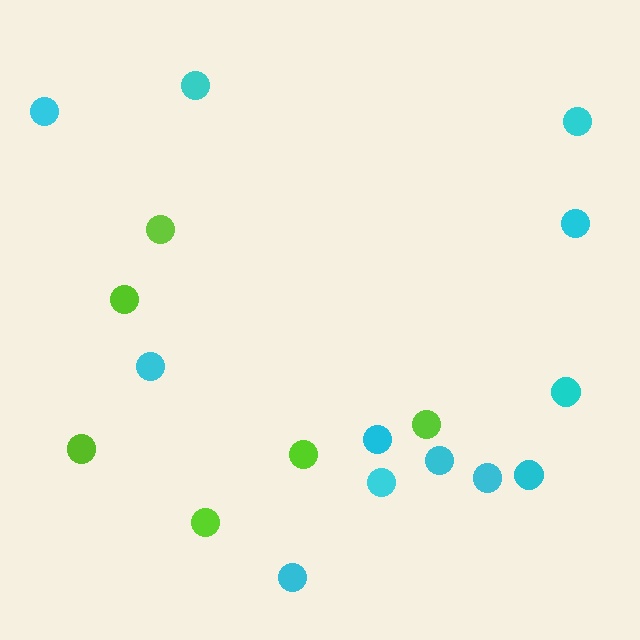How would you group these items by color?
There are 2 groups: one group of lime circles (6) and one group of cyan circles (12).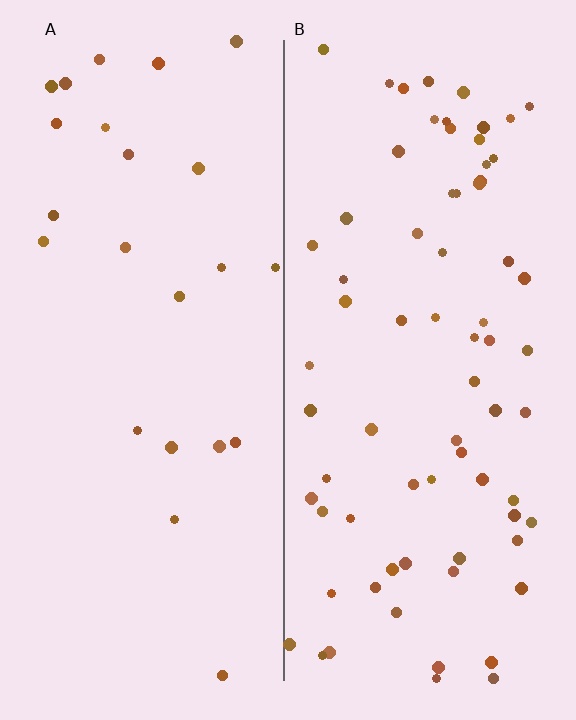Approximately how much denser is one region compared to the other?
Approximately 3.1× — region B over region A.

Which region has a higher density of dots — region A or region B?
B (the right).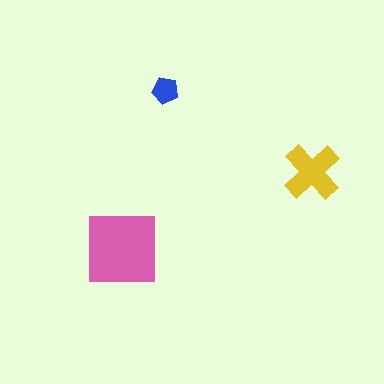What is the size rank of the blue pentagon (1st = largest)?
3rd.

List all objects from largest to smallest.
The pink square, the yellow cross, the blue pentagon.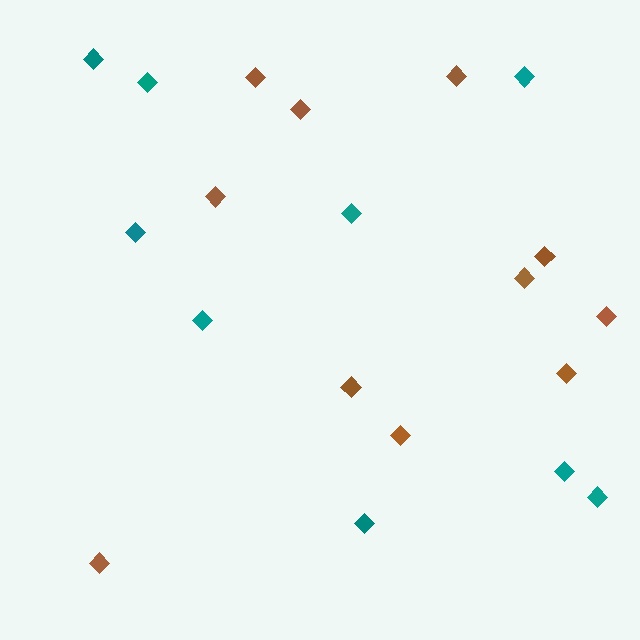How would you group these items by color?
There are 2 groups: one group of brown diamonds (11) and one group of teal diamonds (9).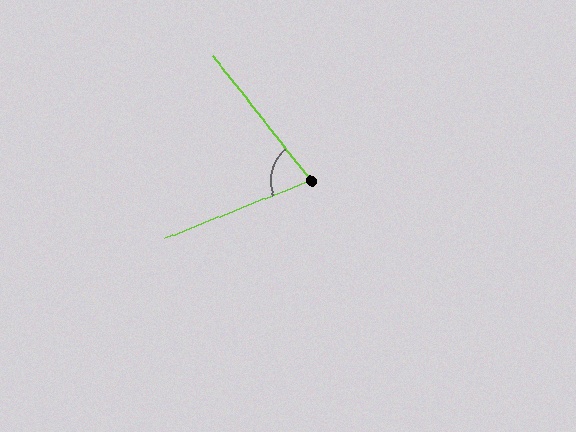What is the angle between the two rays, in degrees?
Approximately 73 degrees.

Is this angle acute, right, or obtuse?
It is acute.